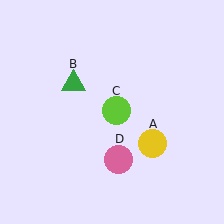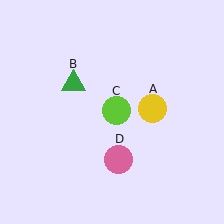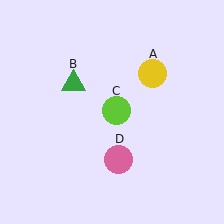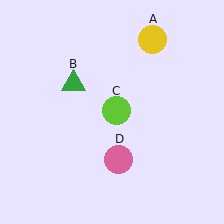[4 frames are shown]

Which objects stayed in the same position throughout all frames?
Green triangle (object B) and lime circle (object C) and pink circle (object D) remained stationary.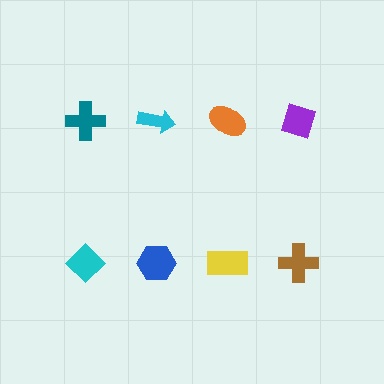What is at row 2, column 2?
A blue hexagon.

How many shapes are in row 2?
4 shapes.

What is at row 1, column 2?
A cyan arrow.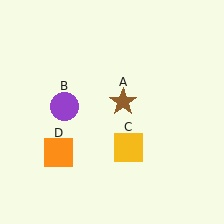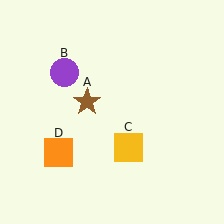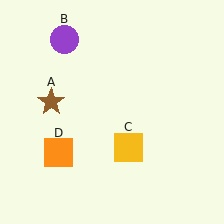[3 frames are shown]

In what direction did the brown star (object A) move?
The brown star (object A) moved left.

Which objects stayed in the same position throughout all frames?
Yellow square (object C) and orange square (object D) remained stationary.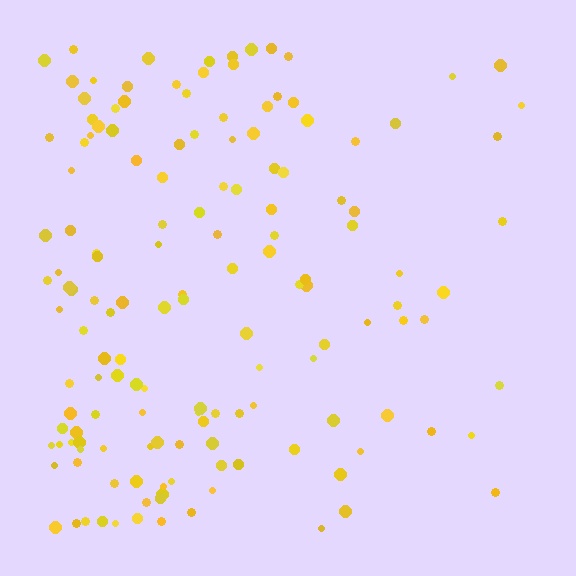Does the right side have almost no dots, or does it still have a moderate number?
Still a moderate number, just noticeably fewer than the left.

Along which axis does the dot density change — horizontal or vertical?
Horizontal.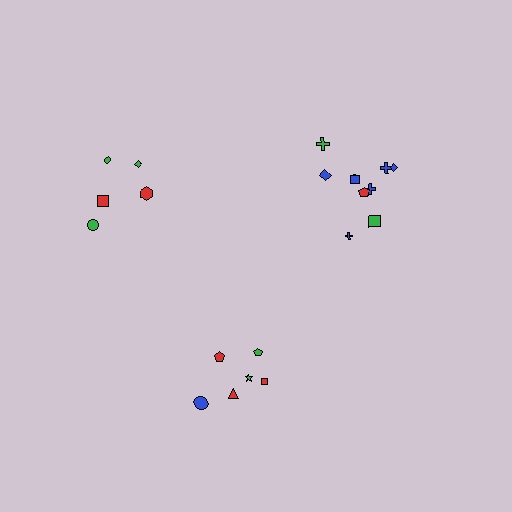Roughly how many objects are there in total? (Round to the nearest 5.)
Roughly 20 objects in total.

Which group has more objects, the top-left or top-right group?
The top-right group.